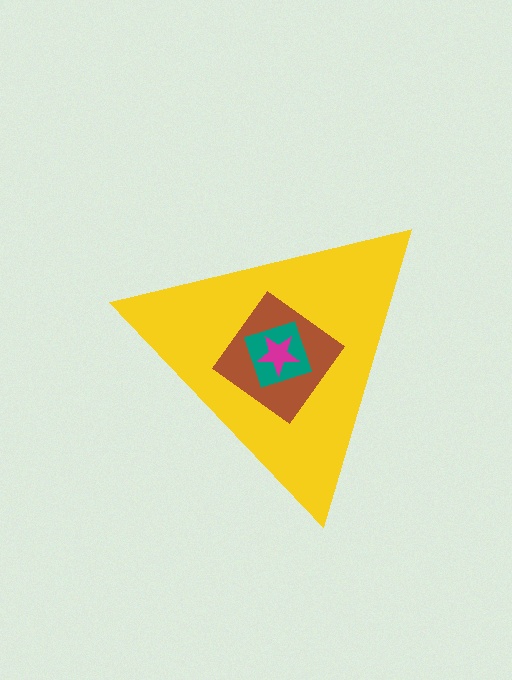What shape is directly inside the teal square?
The magenta star.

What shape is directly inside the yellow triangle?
The brown diamond.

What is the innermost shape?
The magenta star.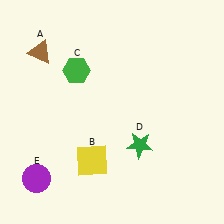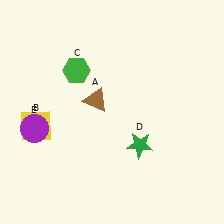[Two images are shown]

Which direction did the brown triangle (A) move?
The brown triangle (A) moved right.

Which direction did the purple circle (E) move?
The purple circle (E) moved up.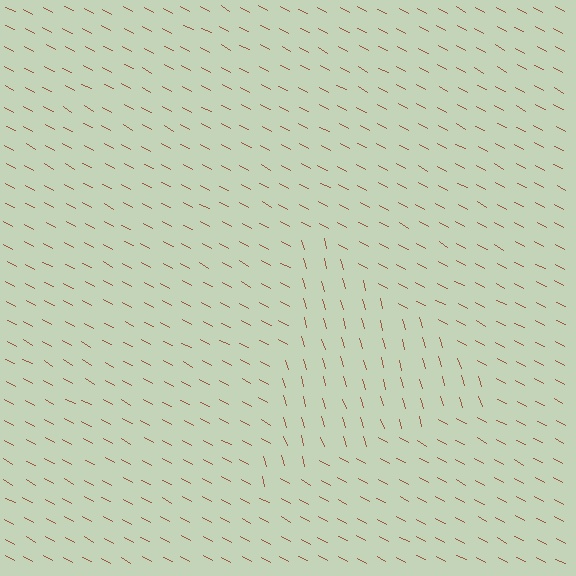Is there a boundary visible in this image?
Yes, there is a texture boundary formed by a change in line orientation.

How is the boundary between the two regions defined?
The boundary is defined purely by a change in line orientation (approximately 45 degrees difference). All lines are the same color and thickness.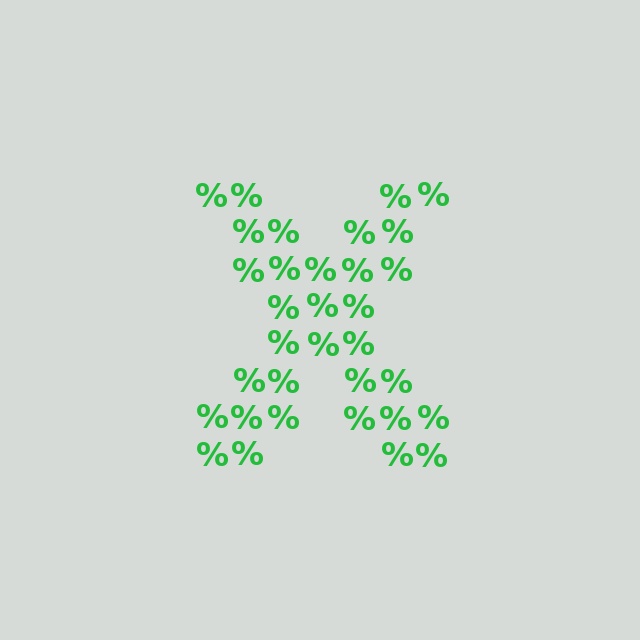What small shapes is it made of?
It is made of small percent signs.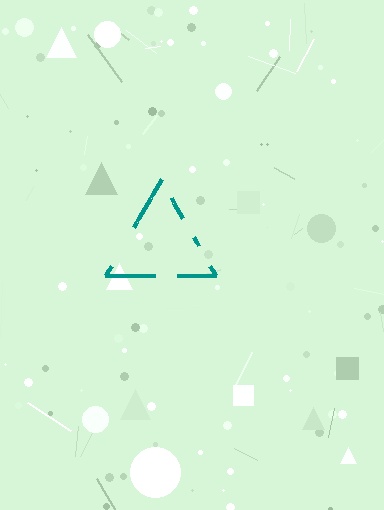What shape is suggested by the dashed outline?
The dashed outline suggests a triangle.